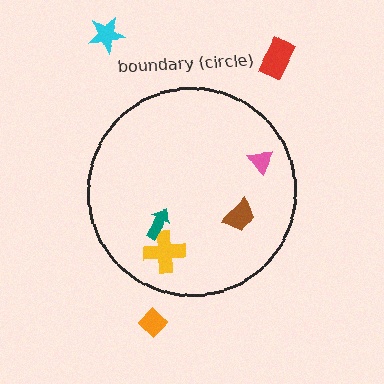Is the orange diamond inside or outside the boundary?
Outside.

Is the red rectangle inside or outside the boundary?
Outside.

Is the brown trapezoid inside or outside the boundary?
Inside.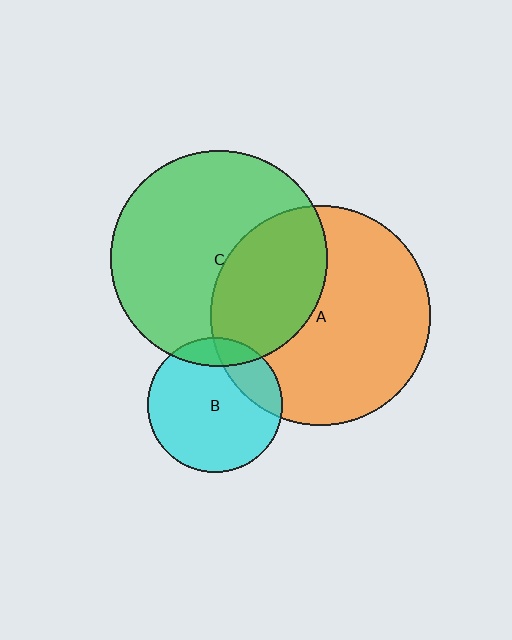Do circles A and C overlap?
Yes.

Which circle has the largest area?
Circle A (orange).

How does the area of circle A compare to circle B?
Approximately 2.6 times.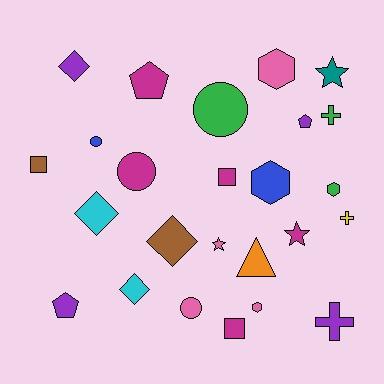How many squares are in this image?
There are 3 squares.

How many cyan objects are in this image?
There are 2 cyan objects.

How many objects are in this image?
There are 25 objects.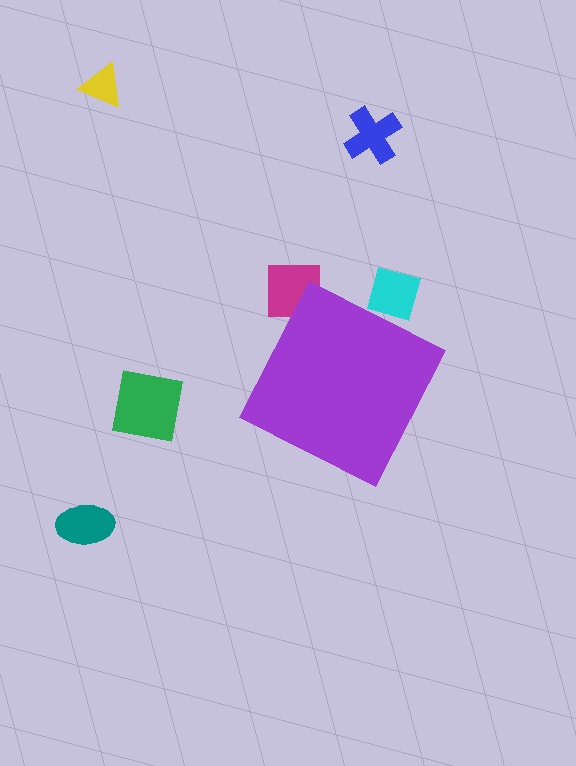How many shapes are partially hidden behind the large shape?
2 shapes are partially hidden.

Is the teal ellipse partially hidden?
No, the teal ellipse is fully visible.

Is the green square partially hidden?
No, the green square is fully visible.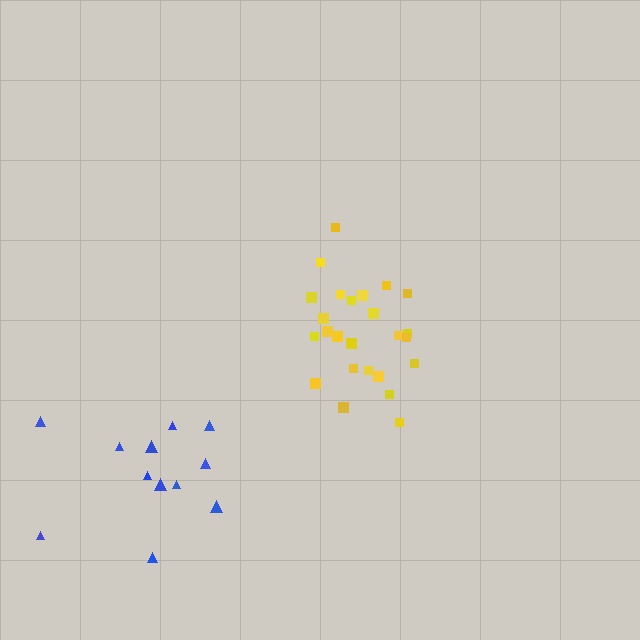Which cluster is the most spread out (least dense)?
Blue.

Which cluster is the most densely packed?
Yellow.